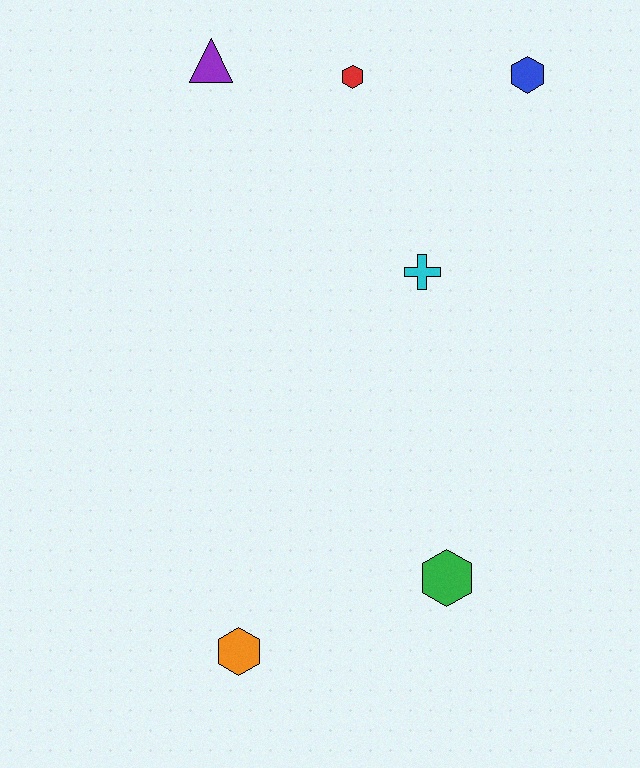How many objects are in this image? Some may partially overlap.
There are 6 objects.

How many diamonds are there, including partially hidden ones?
There are no diamonds.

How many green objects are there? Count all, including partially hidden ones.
There is 1 green object.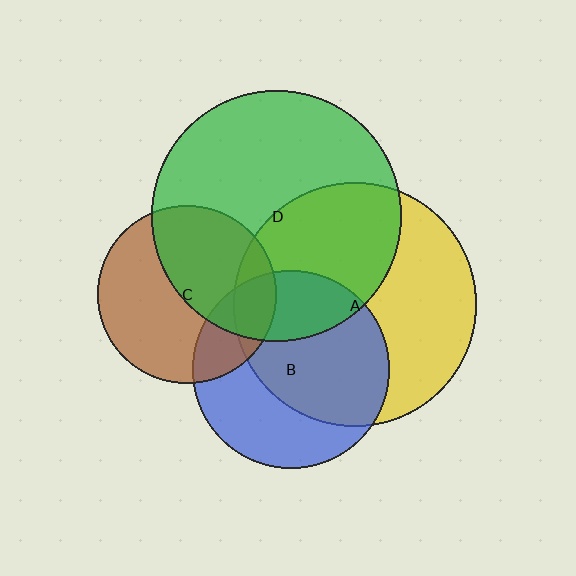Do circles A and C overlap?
Yes.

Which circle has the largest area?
Circle D (green).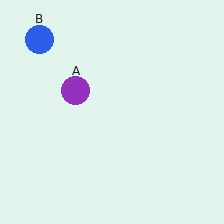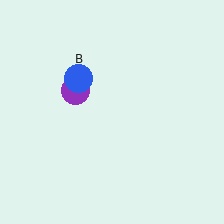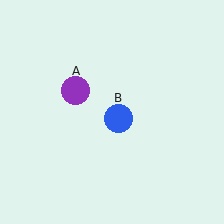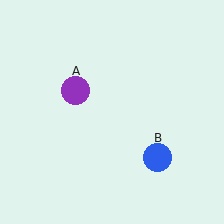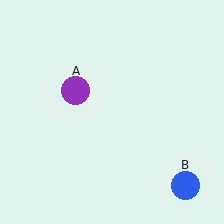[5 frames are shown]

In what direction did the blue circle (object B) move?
The blue circle (object B) moved down and to the right.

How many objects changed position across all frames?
1 object changed position: blue circle (object B).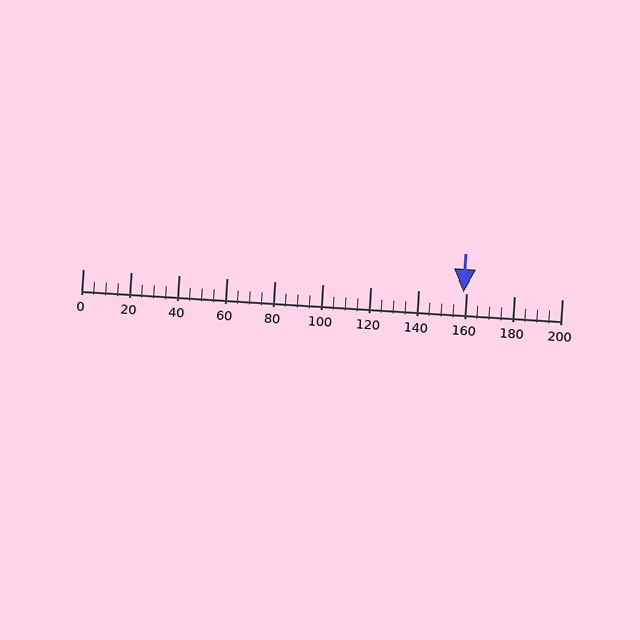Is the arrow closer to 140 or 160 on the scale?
The arrow is closer to 160.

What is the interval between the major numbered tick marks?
The major tick marks are spaced 20 units apart.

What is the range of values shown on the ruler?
The ruler shows values from 0 to 200.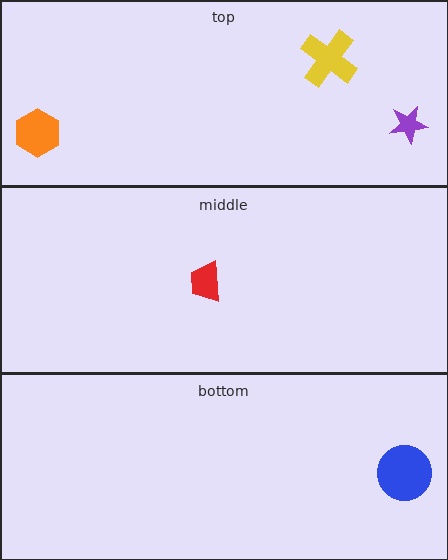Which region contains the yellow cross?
The top region.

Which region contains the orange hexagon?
The top region.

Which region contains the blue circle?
The bottom region.